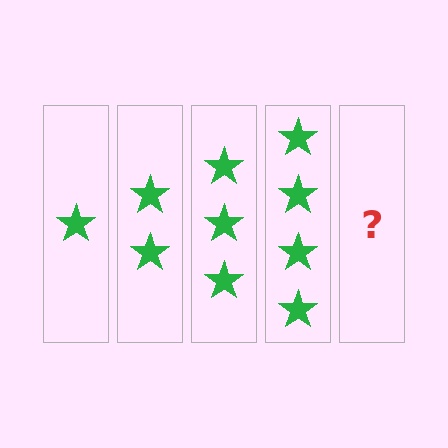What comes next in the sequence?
The next element should be 5 stars.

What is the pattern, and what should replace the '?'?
The pattern is that each step adds one more star. The '?' should be 5 stars.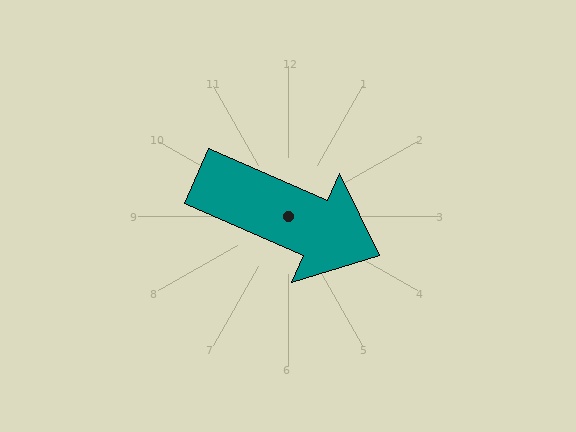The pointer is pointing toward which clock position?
Roughly 4 o'clock.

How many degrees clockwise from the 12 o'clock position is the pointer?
Approximately 114 degrees.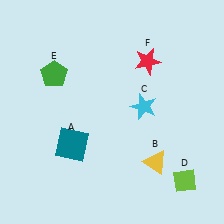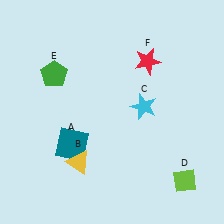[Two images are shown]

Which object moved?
The yellow triangle (B) moved left.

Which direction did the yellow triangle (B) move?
The yellow triangle (B) moved left.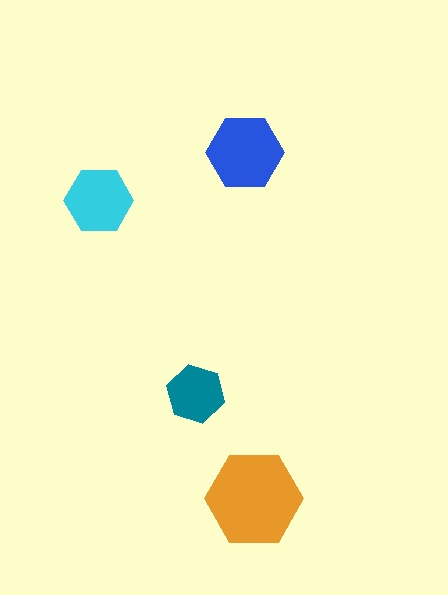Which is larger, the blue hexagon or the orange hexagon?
The orange one.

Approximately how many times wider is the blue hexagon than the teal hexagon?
About 1.5 times wider.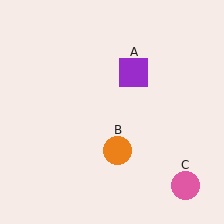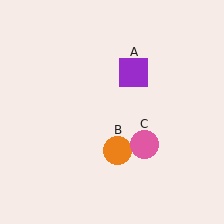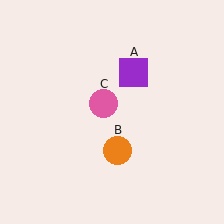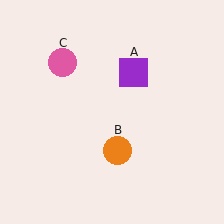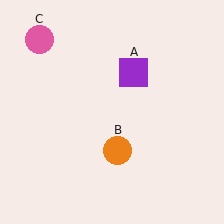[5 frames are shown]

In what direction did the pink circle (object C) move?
The pink circle (object C) moved up and to the left.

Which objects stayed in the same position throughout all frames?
Purple square (object A) and orange circle (object B) remained stationary.